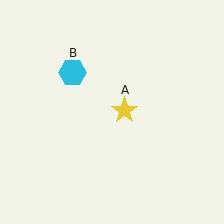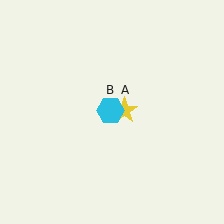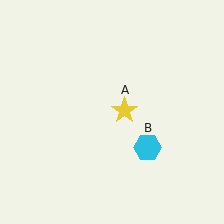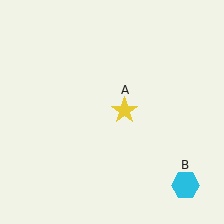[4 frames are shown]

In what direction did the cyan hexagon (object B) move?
The cyan hexagon (object B) moved down and to the right.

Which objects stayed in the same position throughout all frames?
Yellow star (object A) remained stationary.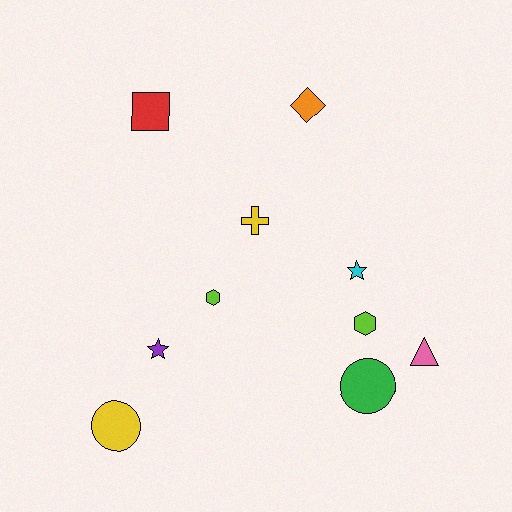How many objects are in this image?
There are 10 objects.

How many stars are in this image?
There are 2 stars.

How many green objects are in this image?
There is 1 green object.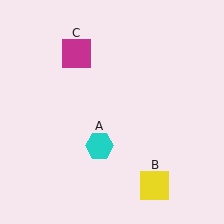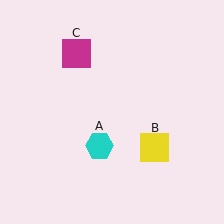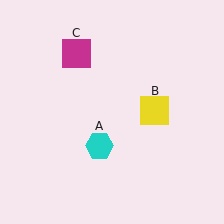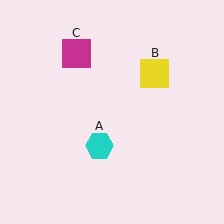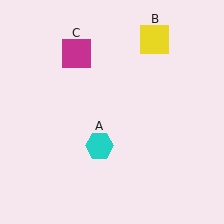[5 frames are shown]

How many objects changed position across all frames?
1 object changed position: yellow square (object B).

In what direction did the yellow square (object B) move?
The yellow square (object B) moved up.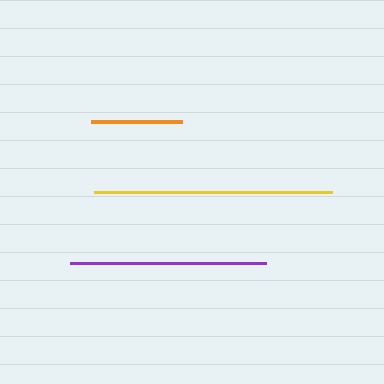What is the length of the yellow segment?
The yellow segment is approximately 238 pixels long.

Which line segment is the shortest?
The orange line is the shortest at approximately 91 pixels.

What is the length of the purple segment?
The purple segment is approximately 195 pixels long.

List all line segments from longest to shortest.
From longest to shortest: yellow, purple, orange.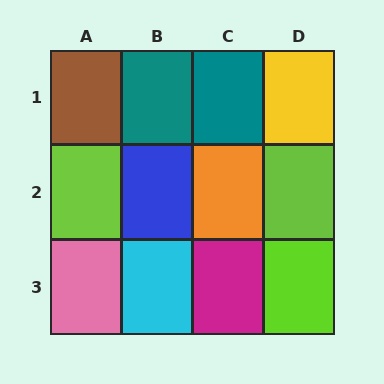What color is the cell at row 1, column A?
Brown.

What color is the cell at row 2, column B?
Blue.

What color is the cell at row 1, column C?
Teal.